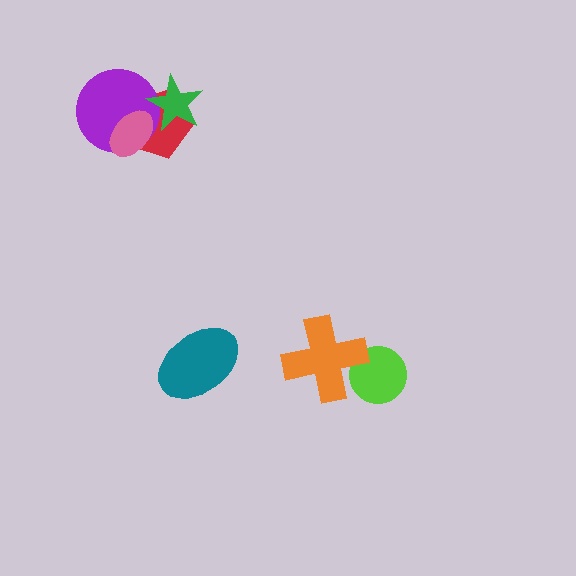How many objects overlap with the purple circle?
3 objects overlap with the purple circle.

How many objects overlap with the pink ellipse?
2 objects overlap with the pink ellipse.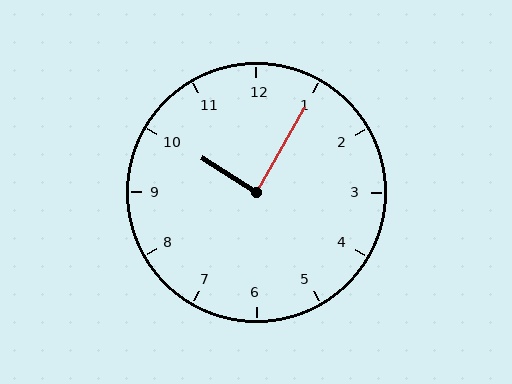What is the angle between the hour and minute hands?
Approximately 88 degrees.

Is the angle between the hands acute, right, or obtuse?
It is right.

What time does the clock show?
10:05.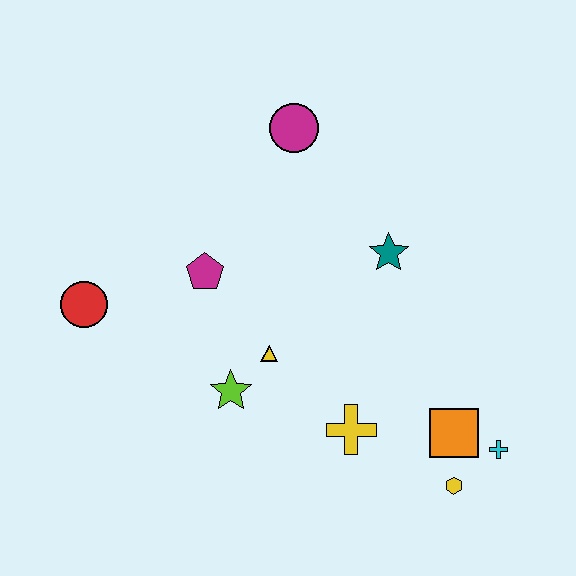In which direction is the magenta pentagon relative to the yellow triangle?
The magenta pentagon is above the yellow triangle.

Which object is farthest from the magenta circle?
The yellow hexagon is farthest from the magenta circle.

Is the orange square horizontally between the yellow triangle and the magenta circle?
No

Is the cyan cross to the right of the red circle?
Yes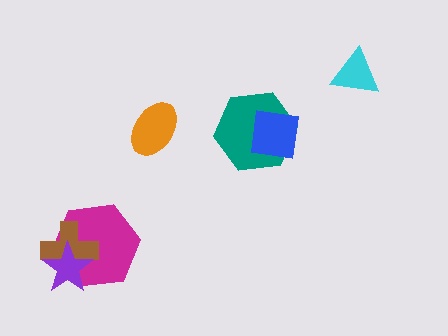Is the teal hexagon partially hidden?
Yes, it is partially covered by another shape.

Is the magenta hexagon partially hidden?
Yes, it is partially covered by another shape.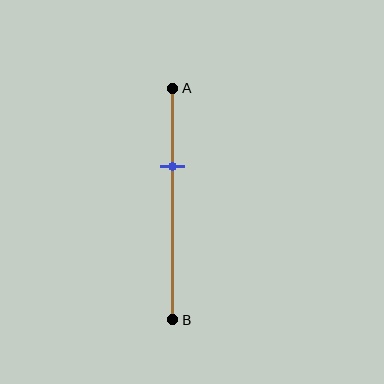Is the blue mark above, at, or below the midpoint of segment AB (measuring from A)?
The blue mark is above the midpoint of segment AB.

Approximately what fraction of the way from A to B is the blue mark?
The blue mark is approximately 35% of the way from A to B.